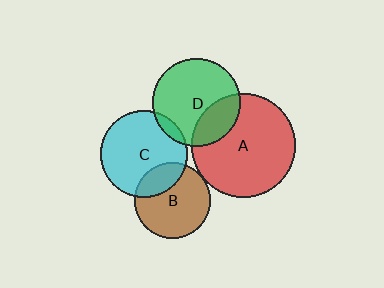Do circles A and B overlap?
Yes.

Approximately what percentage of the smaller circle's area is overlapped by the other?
Approximately 5%.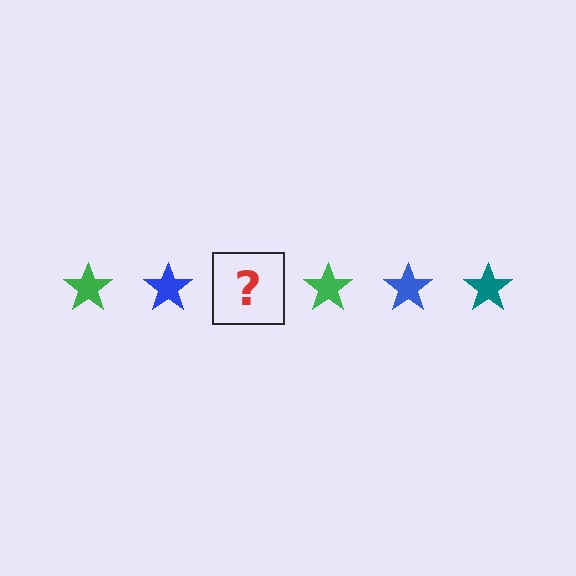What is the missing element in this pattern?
The missing element is a teal star.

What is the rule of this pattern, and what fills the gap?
The rule is that the pattern cycles through green, blue, teal stars. The gap should be filled with a teal star.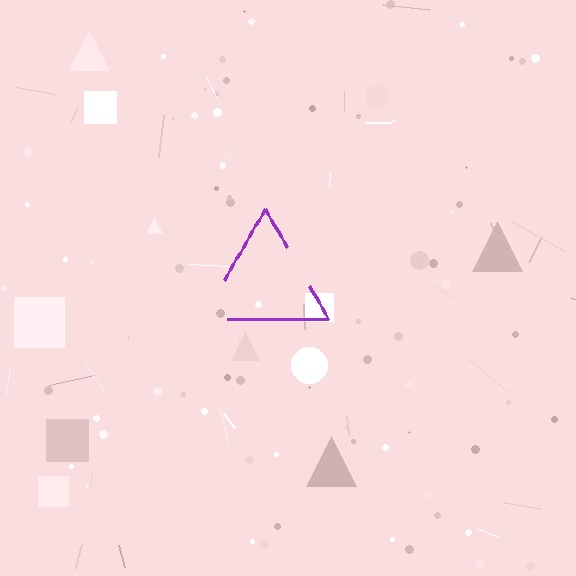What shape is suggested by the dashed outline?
The dashed outline suggests a triangle.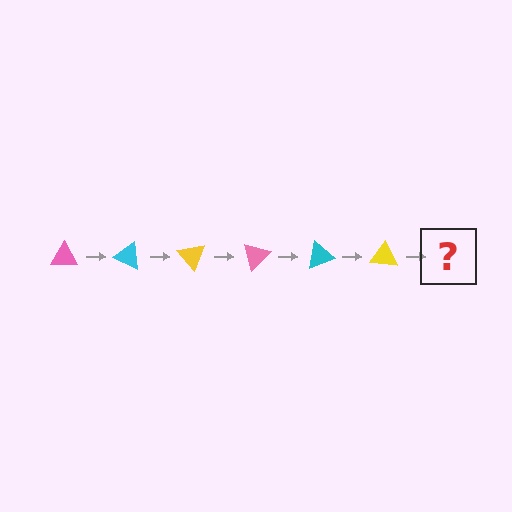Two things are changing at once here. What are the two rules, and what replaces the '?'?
The two rules are that it rotates 25 degrees each step and the color cycles through pink, cyan, and yellow. The '?' should be a pink triangle, rotated 150 degrees from the start.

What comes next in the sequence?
The next element should be a pink triangle, rotated 150 degrees from the start.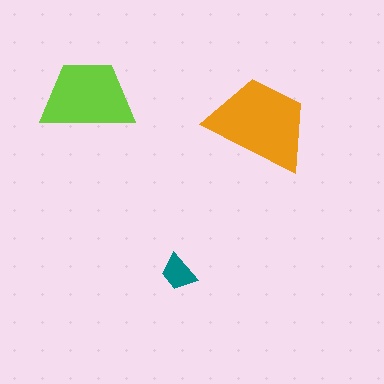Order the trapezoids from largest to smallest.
the orange one, the lime one, the teal one.